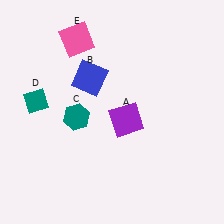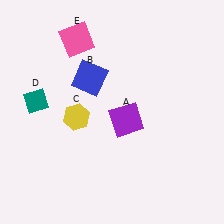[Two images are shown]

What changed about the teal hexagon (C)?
In Image 1, C is teal. In Image 2, it changed to yellow.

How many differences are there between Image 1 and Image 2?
There is 1 difference between the two images.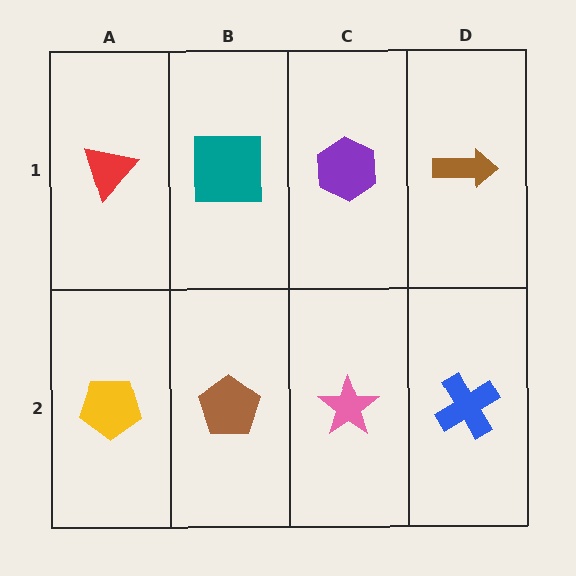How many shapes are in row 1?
4 shapes.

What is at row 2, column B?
A brown pentagon.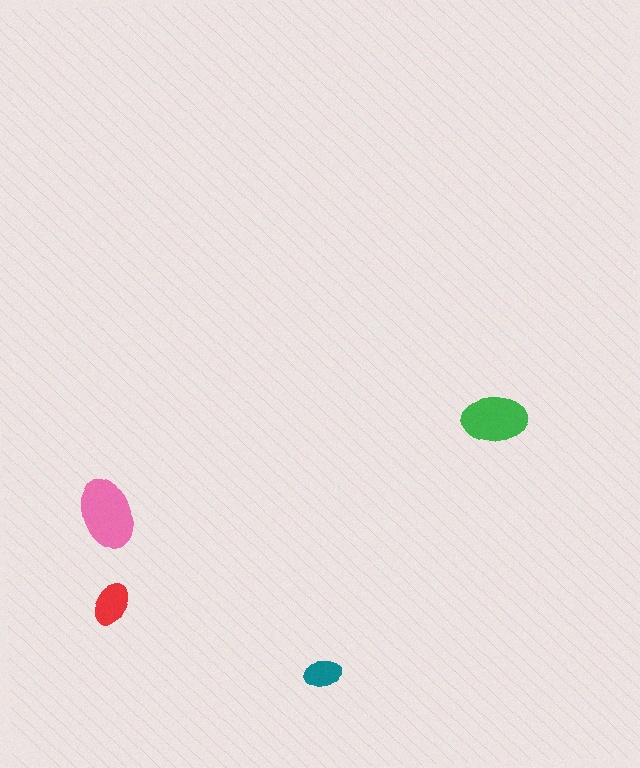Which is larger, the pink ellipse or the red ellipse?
The pink one.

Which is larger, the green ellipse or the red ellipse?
The green one.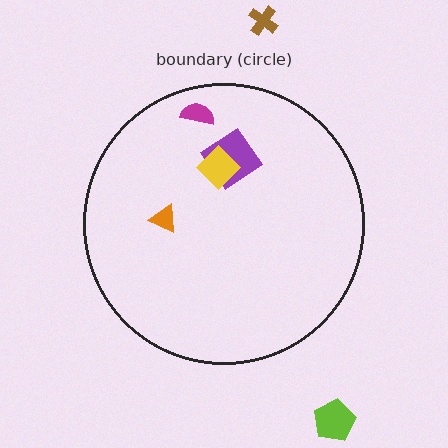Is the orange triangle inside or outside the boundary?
Inside.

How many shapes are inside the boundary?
4 inside, 2 outside.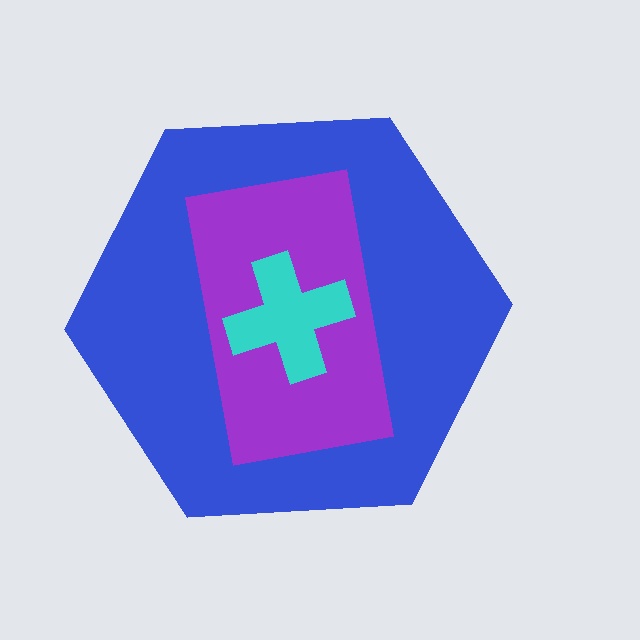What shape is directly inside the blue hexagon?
The purple rectangle.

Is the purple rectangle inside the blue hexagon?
Yes.